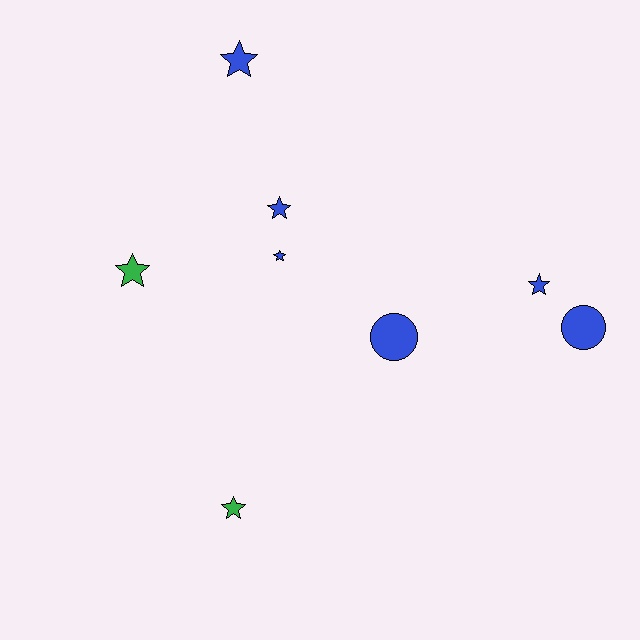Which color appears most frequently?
Blue, with 6 objects.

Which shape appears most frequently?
Star, with 6 objects.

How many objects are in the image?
There are 8 objects.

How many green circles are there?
There are no green circles.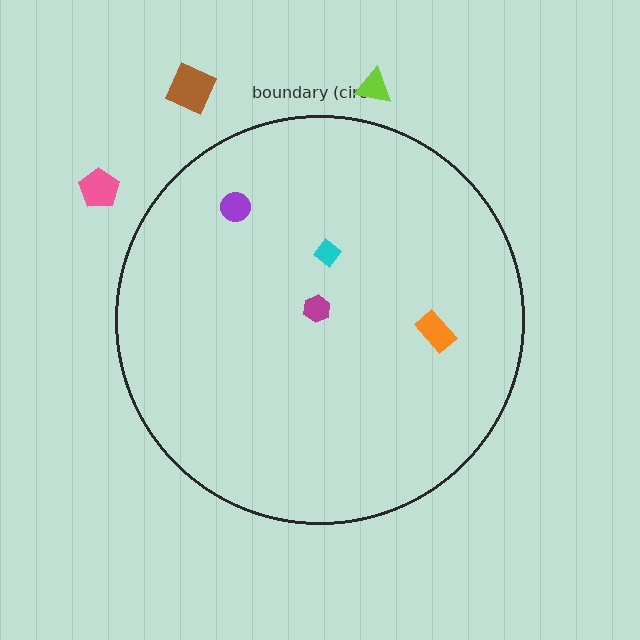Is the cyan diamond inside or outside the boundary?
Inside.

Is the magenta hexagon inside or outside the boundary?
Inside.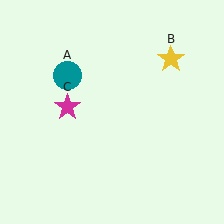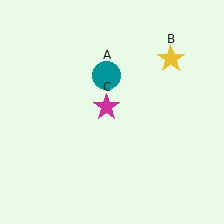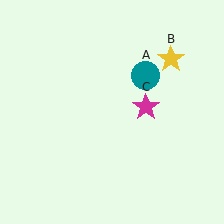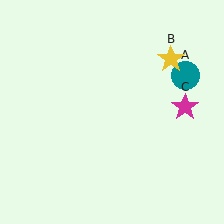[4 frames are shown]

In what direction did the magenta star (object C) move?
The magenta star (object C) moved right.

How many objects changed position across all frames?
2 objects changed position: teal circle (object A), magenta star (object C).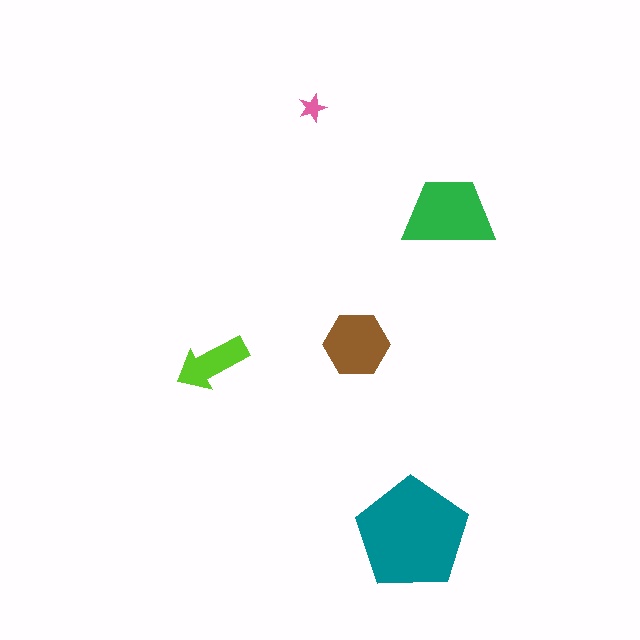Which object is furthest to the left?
The lime arrow is leftmost.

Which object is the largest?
The teal pentagon.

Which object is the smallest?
The pink star.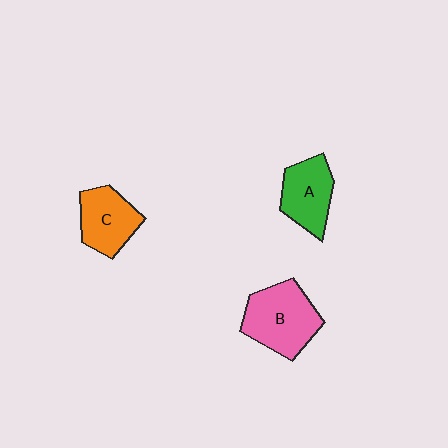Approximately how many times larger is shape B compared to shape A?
Approximately 1.3 times.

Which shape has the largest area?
Shape B (pink).